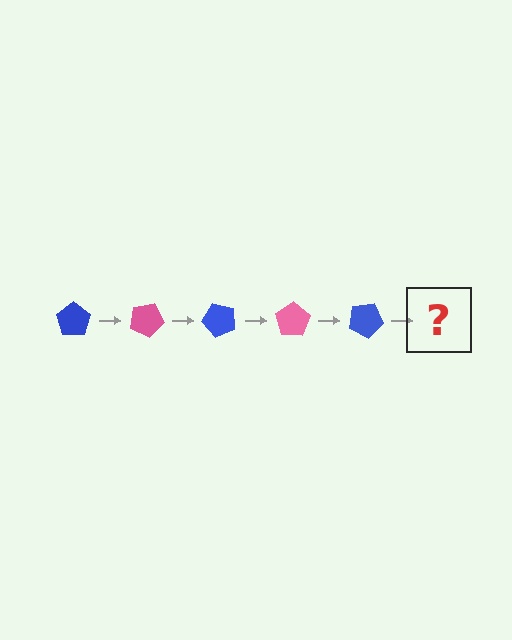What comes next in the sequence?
The next element should be a pink pentagon, rotated 125 degrees from the start.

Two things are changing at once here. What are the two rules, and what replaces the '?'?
The two rules are that it rotates 25 degrees each step and the color cycles through blue and pink. The '?' should be a pink pentagon, rotated 125 degrees from the start.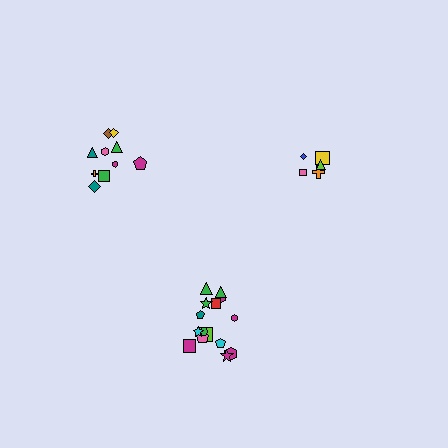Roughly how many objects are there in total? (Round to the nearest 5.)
Roughly 30 objects in total.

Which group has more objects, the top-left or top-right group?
The top-left group.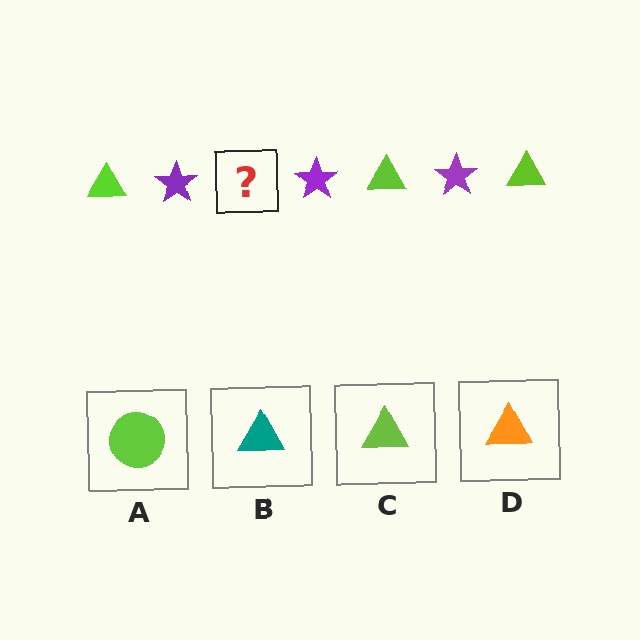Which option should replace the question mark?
Option C.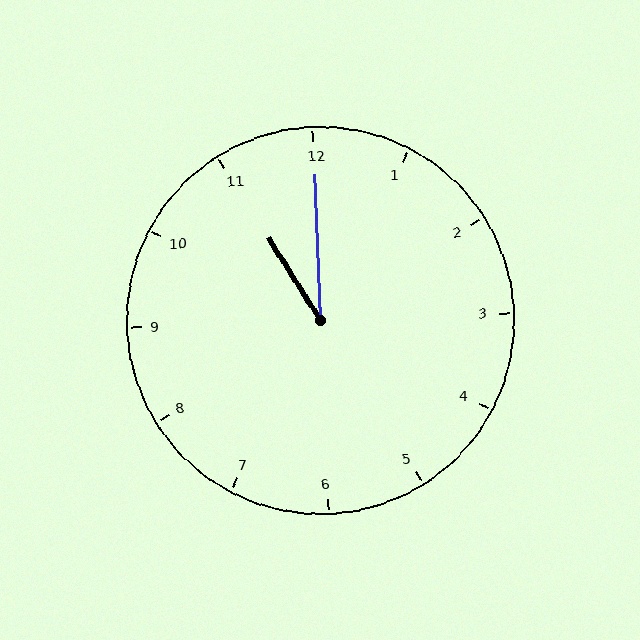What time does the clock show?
11:00.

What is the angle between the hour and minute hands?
Approximately 30 degrees.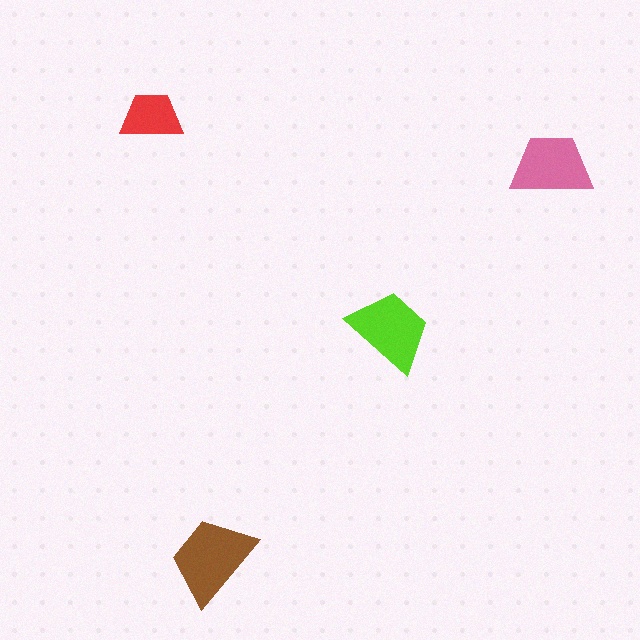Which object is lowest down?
The brown trapezoid is bottommost.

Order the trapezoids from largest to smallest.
the brown one, the lime one, the pink one, the red one.